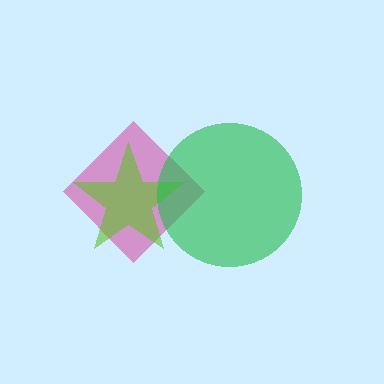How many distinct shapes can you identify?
There are 3 distinct shapes: a magenta diamond, a lime star, a green circle.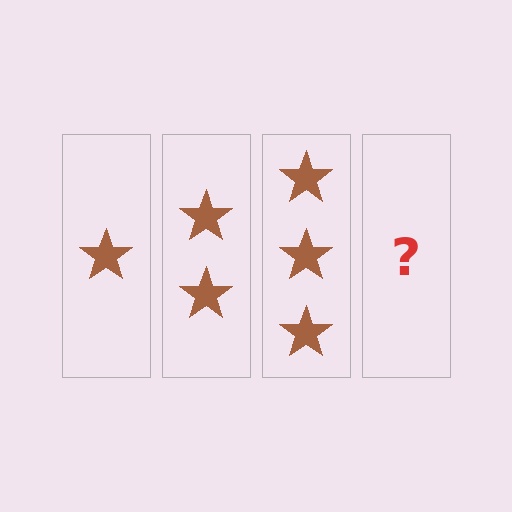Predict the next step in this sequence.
The next step is 4 stars.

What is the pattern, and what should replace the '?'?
The pattern is that each step adds one more star. The '?' should be 4 stars.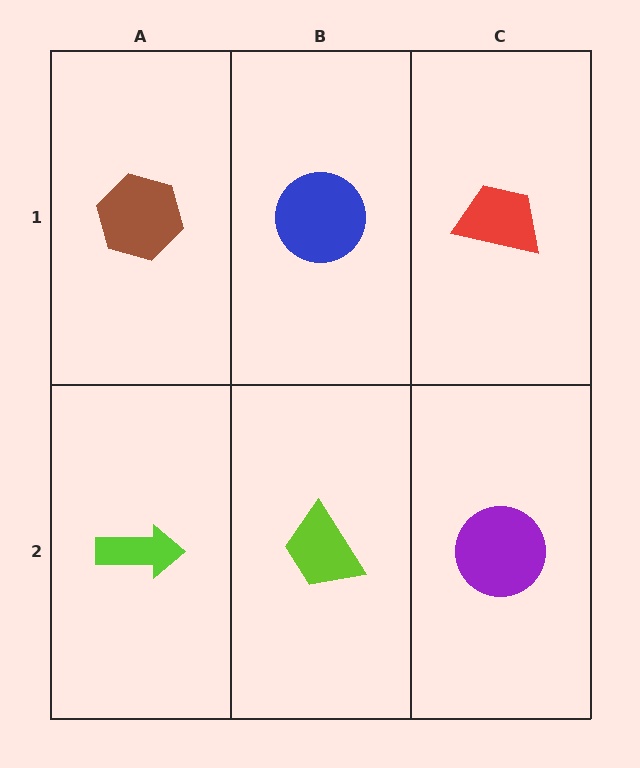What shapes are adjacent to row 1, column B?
A lime trapezoid (row 2, column B), a brown hexagon (row 1, column A), a red trapezoid (row 1, column C).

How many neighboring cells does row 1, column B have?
3.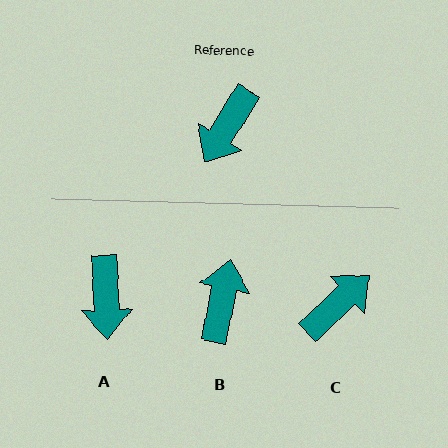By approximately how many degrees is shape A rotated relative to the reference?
Approximately 35 degrees counter-clockwise.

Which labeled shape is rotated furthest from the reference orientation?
C, about 166 degrees away.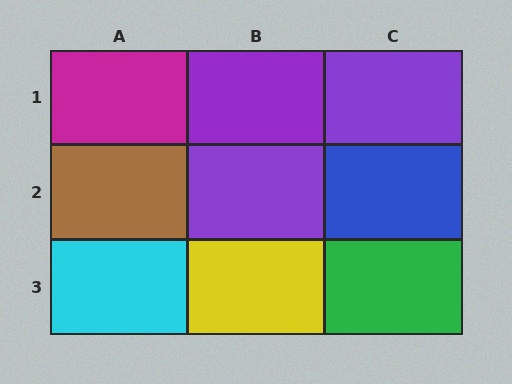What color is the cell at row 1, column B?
Purple.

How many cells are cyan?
1 cell is cyan.